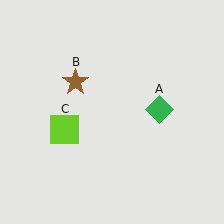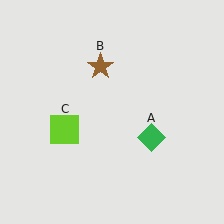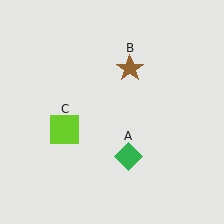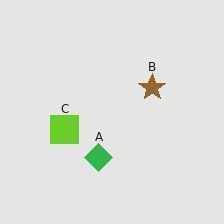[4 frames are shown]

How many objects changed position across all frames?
2 objects changed position: green diamond (object A), brown star (object B).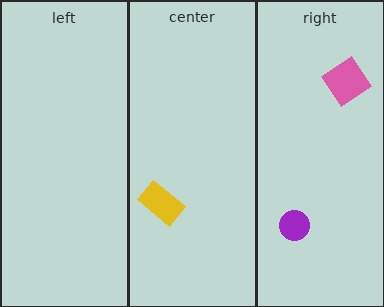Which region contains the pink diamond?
The right region.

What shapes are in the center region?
The yellow rectangle.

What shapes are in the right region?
The purple circle, the pink diamond.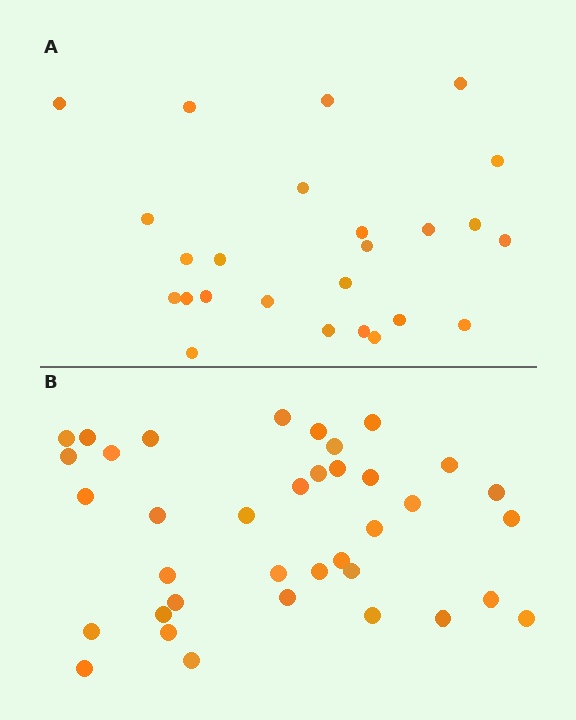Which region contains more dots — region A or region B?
Region B (the bottom region) has more dots.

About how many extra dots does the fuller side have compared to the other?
Region B has roughly 12 or so more dots than region A.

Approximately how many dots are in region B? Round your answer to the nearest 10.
About 40 dots. (The exact count is 37, which rounds to 40.)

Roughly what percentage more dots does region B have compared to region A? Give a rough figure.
About 50% more.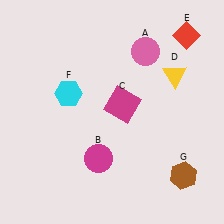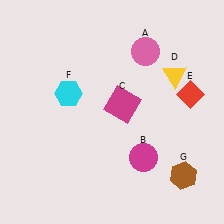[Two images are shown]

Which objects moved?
The objects that moved are: the magenta circle (B), the red diamond (E).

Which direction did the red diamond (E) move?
The red diamond (E) moved down.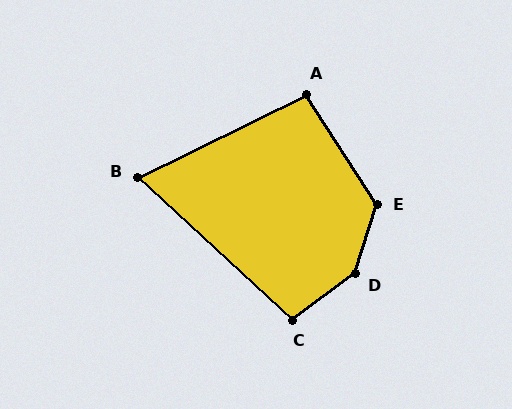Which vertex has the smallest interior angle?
B, at approximately 69 degrees.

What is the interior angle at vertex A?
Approximately 96 degrees (obtuse).